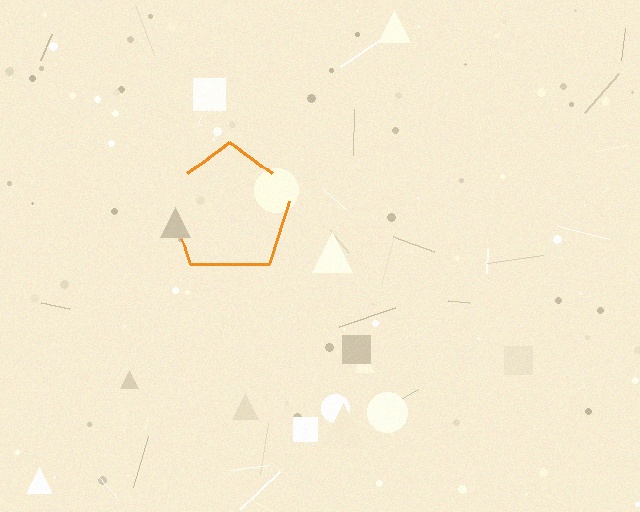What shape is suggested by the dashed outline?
The dashed outline suggests a pentagon.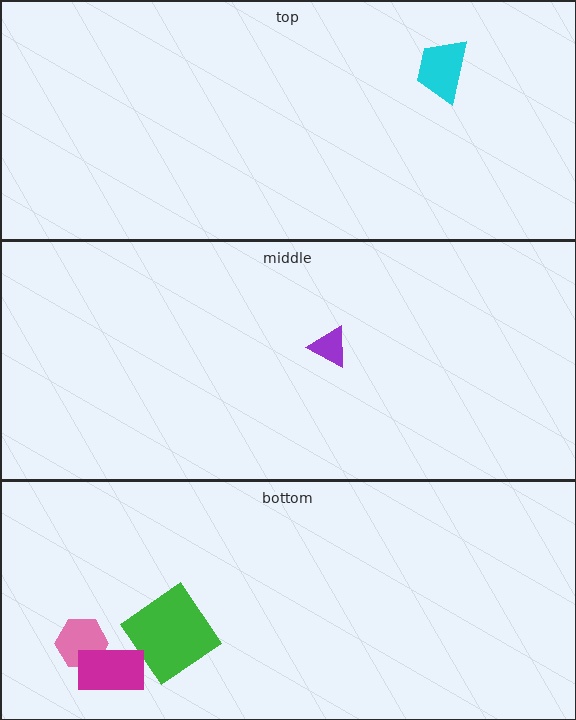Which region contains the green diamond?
The bottom region.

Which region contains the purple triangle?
The middle region.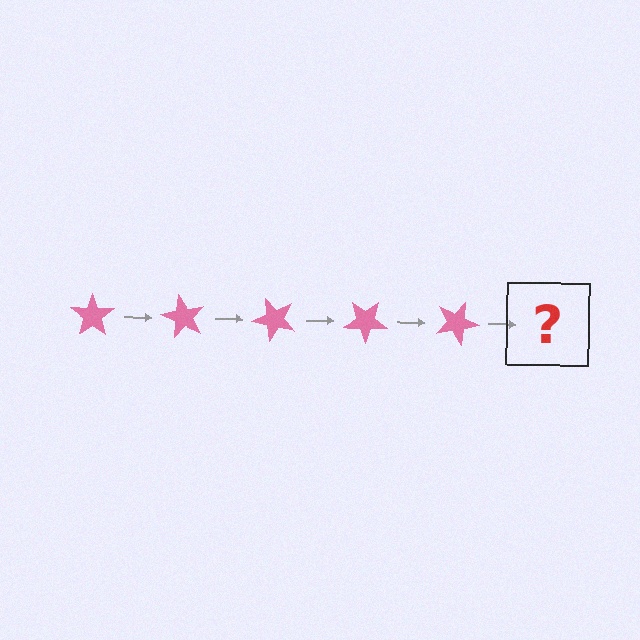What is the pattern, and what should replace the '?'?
The pattern is that the star rotates 60 degrees each step. The '?' should be a pink star rotated 300 degrees.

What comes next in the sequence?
The next element should be a pink star rotated 300 degrees.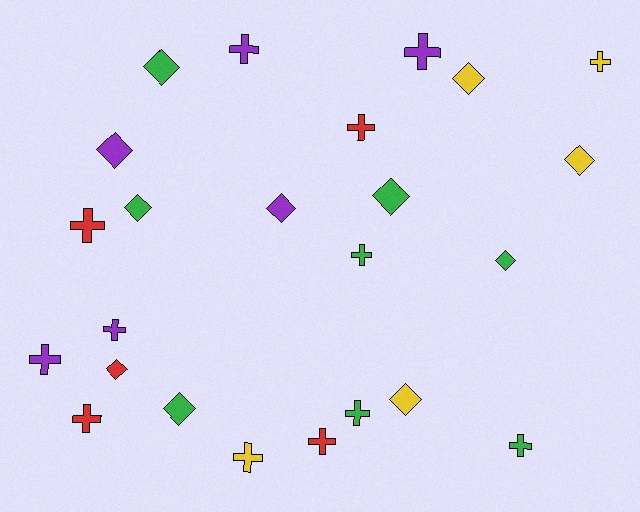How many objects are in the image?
There are 24 objects.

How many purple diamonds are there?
There are 2 purple diamonds.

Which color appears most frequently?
Green, with 8 objects.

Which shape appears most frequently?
Cross, with 13 objects.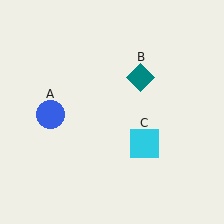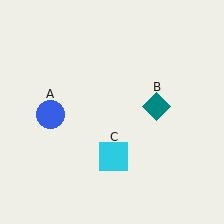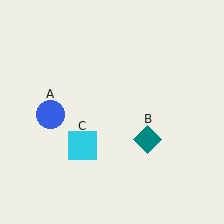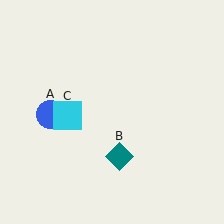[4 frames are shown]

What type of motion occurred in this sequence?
The teal diamond (object B), cyan square (object C) rotated clockwise around the center of the scene.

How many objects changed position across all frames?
2 objects changed position: teal diamond (object B), cyan square (object C).